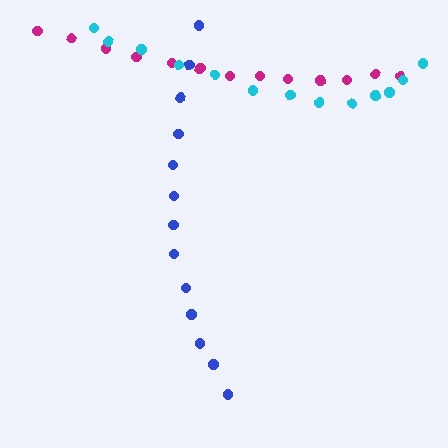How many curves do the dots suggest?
There are 3 distinct paths.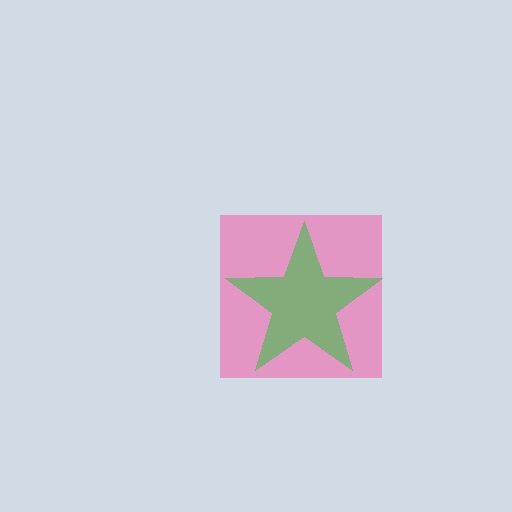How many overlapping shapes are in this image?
There are 2 overlapping shapes in the image.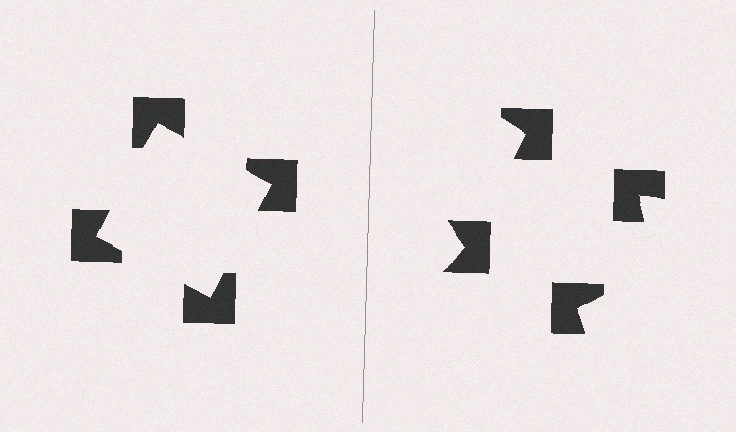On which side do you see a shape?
An illusory square appears on the left side. On the right side the wedge cuts are rotated, so no coherent shape forms.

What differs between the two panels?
The notched squares are positioned identically on both sides; only the wedge orientations differ. On the left they align to a square; on the right they are misaligned.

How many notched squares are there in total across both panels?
8 — 4 on each side.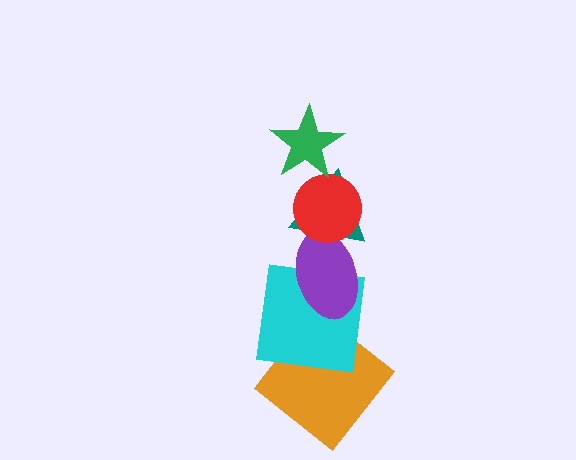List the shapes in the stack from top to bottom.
From top to bottom: the green star, the red circle, the teal triangle, the purple ellipse, the cyan square, the orange diamond.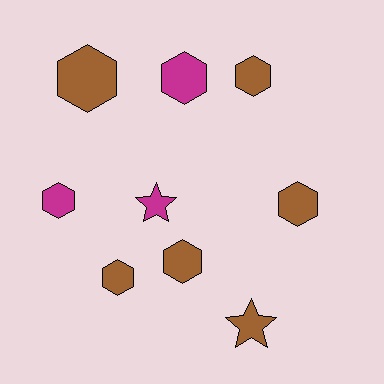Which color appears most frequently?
Brown, with 6 objects.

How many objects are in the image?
There are 9 objects.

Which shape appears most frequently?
Hexagon, with 7 objects.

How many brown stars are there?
There is 1 brown star.